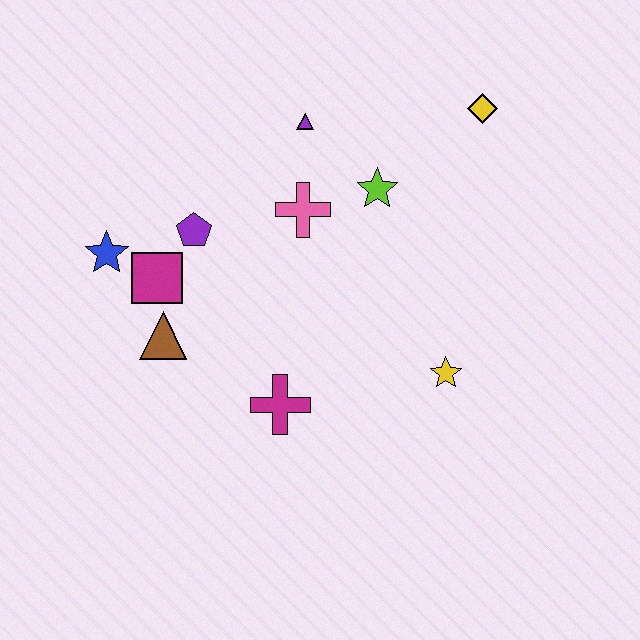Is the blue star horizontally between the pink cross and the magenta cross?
No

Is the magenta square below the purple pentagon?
Yes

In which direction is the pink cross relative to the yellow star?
The pink cross is above the yellow star.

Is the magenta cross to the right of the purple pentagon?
Yes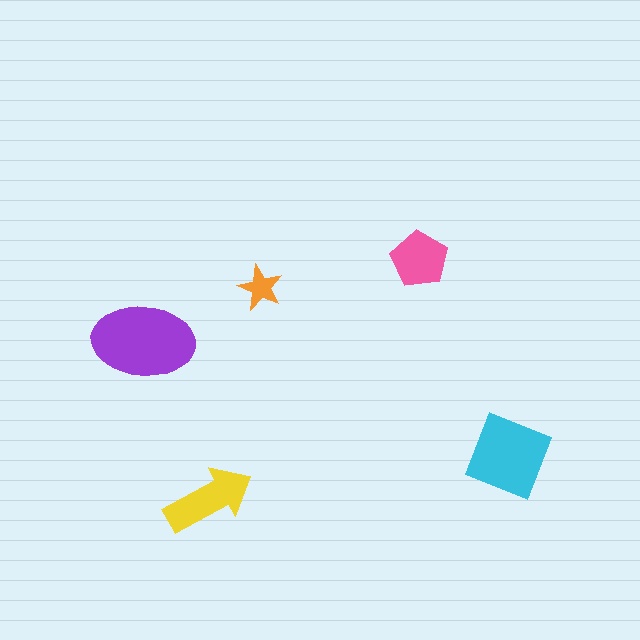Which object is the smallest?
The orange star.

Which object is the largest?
The purple ellipse.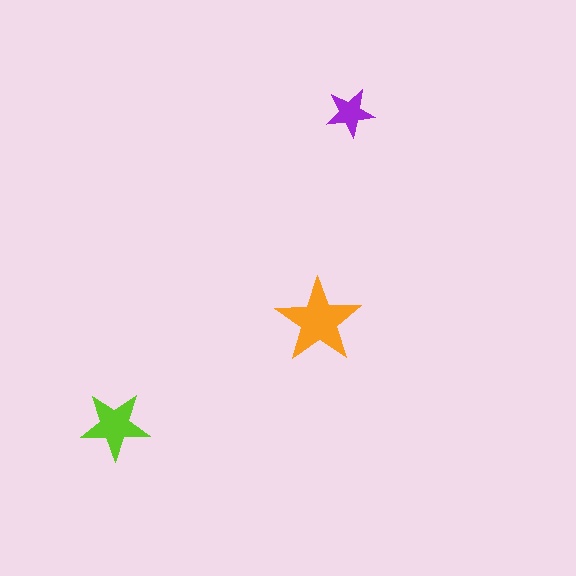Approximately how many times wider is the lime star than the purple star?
About 1.5 times wider.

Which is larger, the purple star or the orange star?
The orange one.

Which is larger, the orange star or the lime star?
The orange one.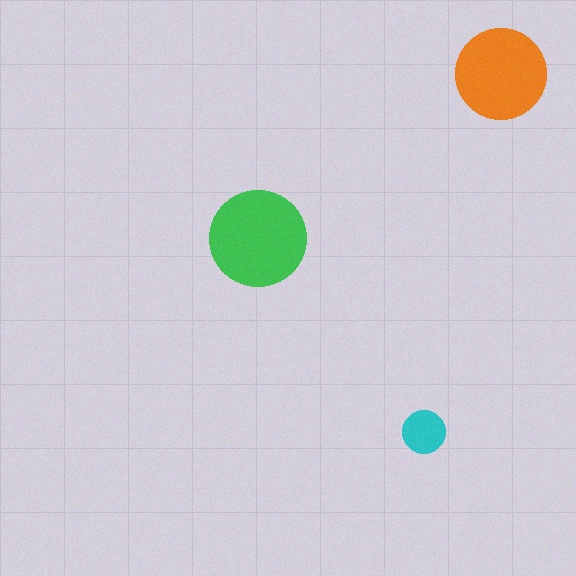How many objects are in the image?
There are 3 objects in the image.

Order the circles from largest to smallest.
the green one, the orange one, the cyan one.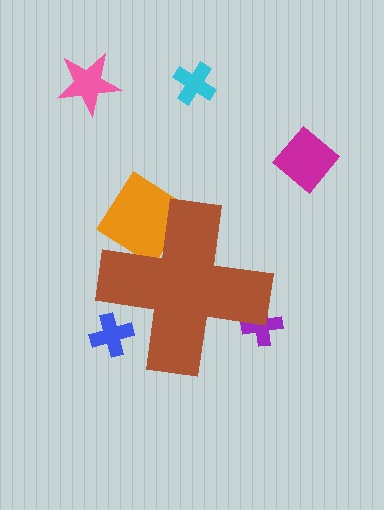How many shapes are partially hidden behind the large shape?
3 shapes are partially hidden.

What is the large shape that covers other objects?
A brown cross.